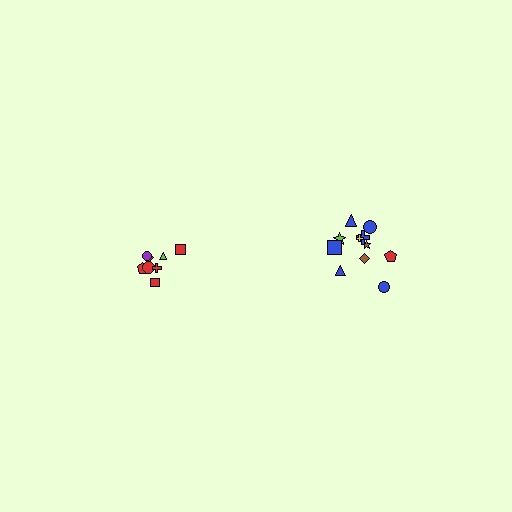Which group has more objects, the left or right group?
The right group.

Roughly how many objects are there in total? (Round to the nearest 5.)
Roughly 20 objects in total.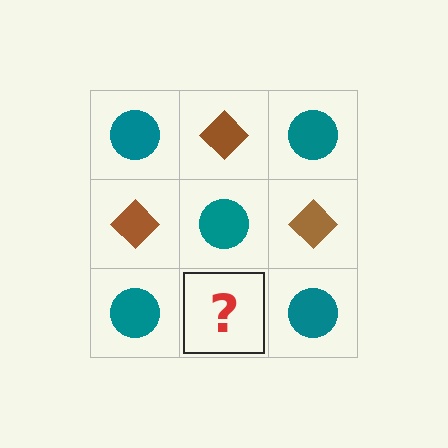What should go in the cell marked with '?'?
The missing cell should contain a brown diamond.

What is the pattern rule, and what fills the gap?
The rule is that it alternates teal circle and brown diamond in a checkerboard pattern. The gap should be filled with a brown diamond.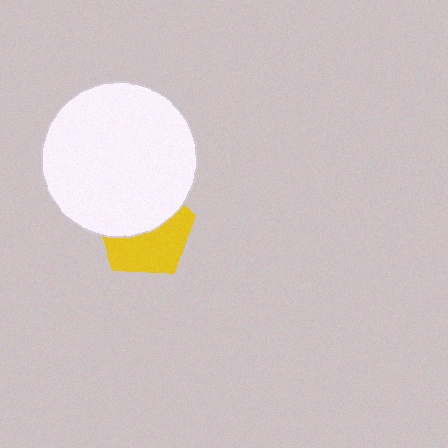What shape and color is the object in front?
The object in front is a white circle.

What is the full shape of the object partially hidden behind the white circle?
The partially hidden object is a yellow pentagon.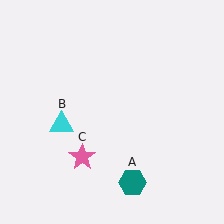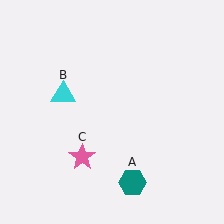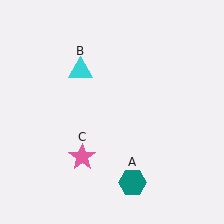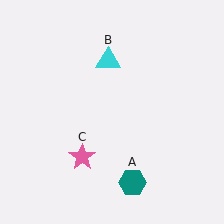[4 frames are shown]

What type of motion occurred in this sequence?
The cyan triangle (object B) rotated clockwise around the center of the scene.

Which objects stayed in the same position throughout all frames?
Teal hexagon (object A) and pink star (object C) remained stationary.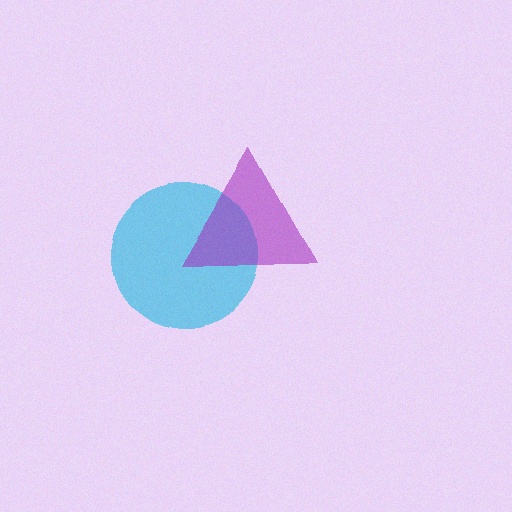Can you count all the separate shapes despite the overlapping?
Yes, there are 2 separate shapes.